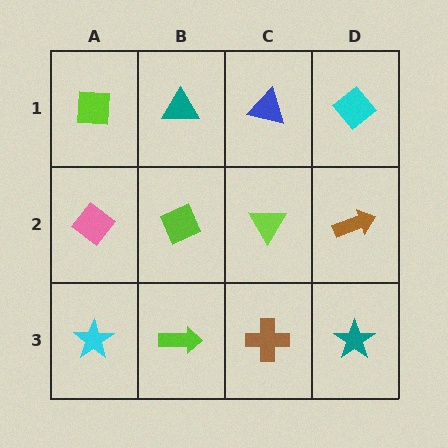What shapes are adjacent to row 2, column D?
A cyan diamond (row 1, column D), a teal star (row 3, column D), a lime triangle (row 2, column C).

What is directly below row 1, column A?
A pink diamond.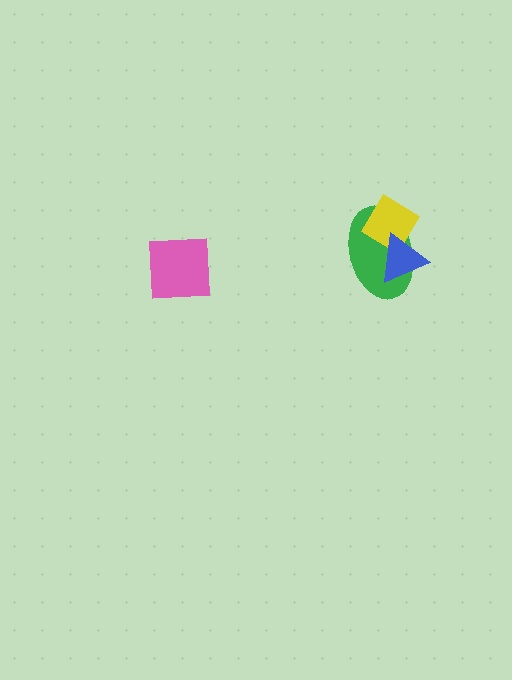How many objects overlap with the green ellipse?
2 objects overlap with the green ellipse.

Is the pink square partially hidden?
No, no other shape covers it.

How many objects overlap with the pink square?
0 objects overlap with the pink square.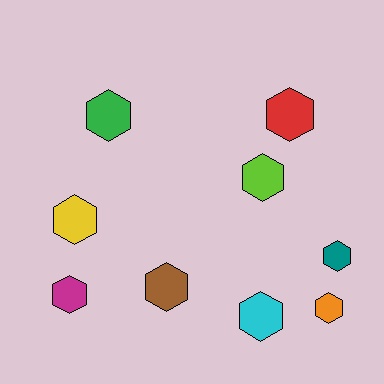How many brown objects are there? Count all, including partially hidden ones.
There is 1 brown object.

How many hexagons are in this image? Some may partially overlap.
There are 9 hexagons.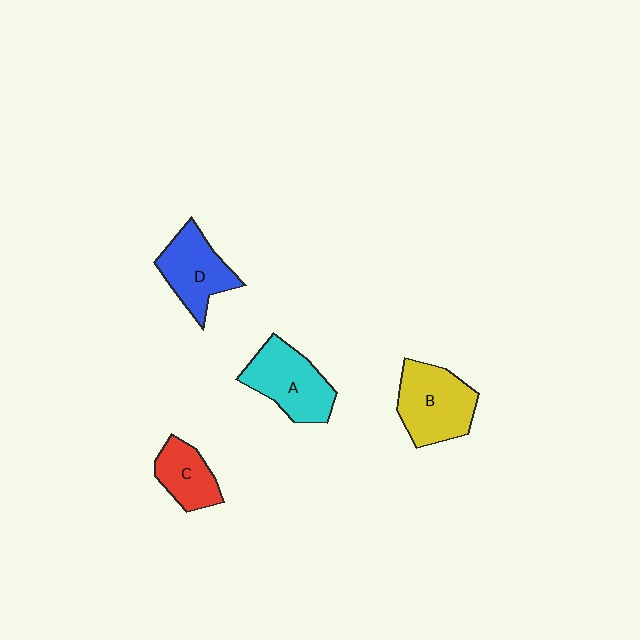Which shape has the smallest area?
Shape C (red).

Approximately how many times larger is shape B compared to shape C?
Approximately 1.6 times.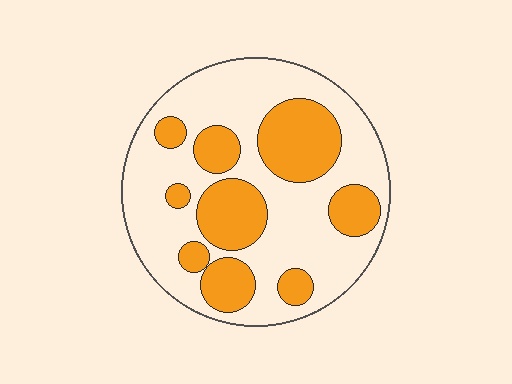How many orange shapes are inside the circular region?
9.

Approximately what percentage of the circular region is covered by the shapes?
Approximately 35%.